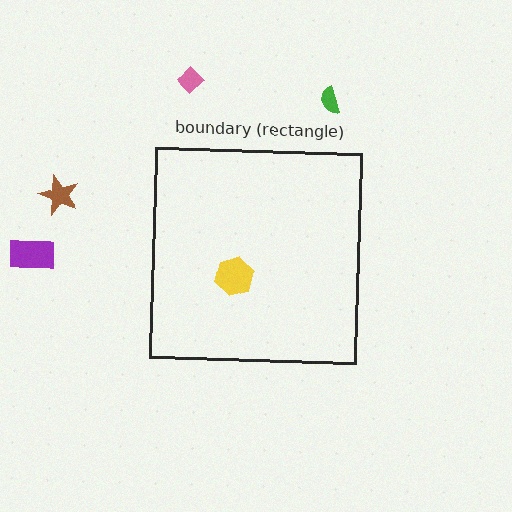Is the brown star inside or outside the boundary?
Outside.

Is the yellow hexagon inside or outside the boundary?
Inside.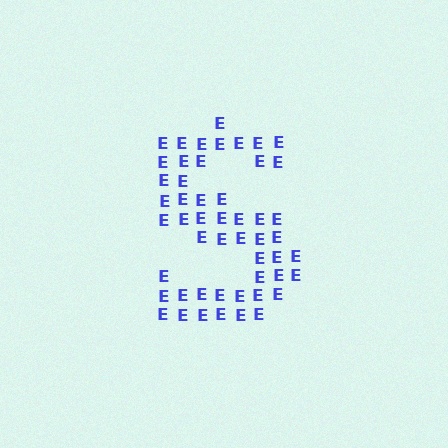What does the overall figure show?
The overall figure shows the letter S.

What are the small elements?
The small elements are letter E's.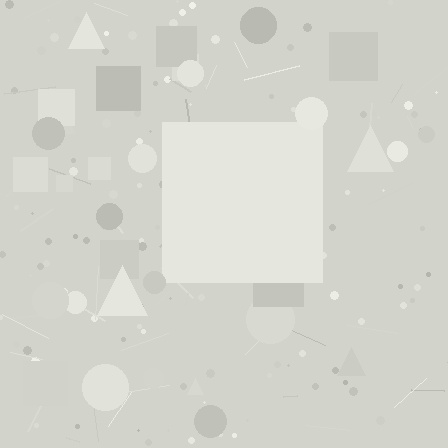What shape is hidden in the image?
A square is hidden in the image.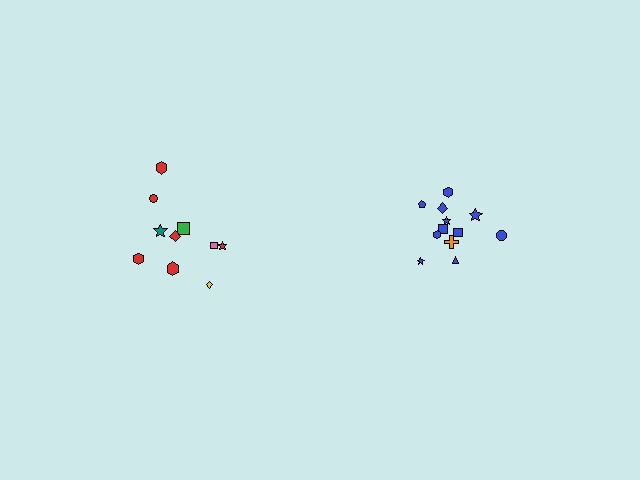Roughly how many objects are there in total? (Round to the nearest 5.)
Roughly 20 objects in total.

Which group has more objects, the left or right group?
The right group.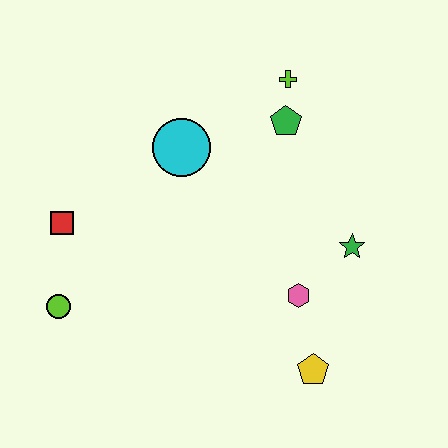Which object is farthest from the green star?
The lime circle is farthest from the green star.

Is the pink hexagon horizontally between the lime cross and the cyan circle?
No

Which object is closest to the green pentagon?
The lime cross is closest to the green pentagon.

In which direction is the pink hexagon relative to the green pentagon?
The pink hexagon is below the green pentagon.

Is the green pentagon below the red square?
No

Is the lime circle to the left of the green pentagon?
Yes